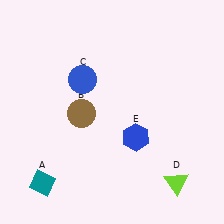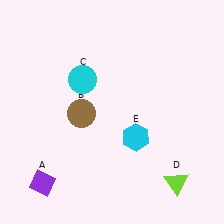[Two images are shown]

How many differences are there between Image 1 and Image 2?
There are 3 differences between the two images.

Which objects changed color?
A changed from teal to purple. C changed from blue to cyan. E changed from blue to cyan.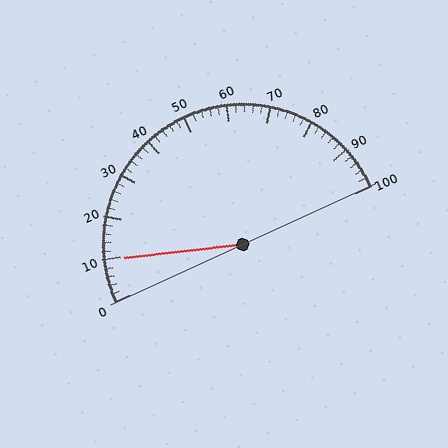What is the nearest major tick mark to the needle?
The nearest major tick mark is 10.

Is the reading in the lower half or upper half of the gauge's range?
The reading is in the lower half of the range (0 to 100).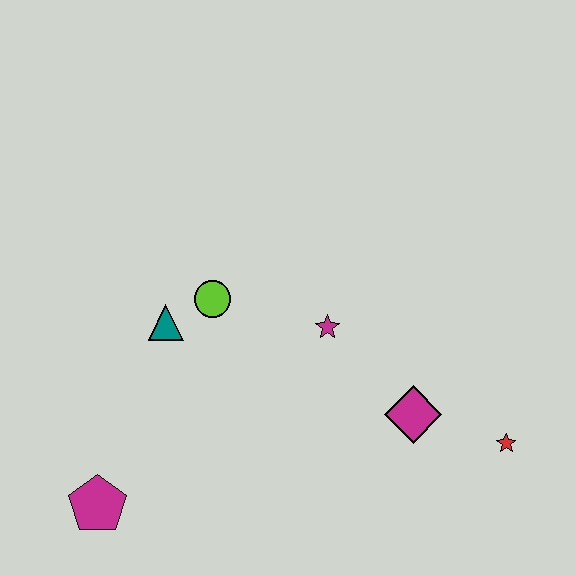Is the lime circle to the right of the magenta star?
No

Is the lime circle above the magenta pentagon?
Yes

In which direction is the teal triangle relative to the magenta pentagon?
The teal triangle is above the magenta pentagon.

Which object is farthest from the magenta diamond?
The magenta pentagon is farthest from the magenta diamond.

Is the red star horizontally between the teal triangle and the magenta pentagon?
No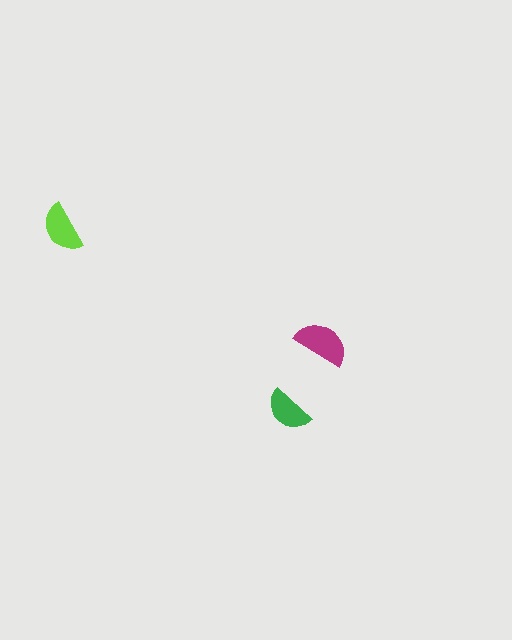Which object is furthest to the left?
The lime semicircle is leftmost.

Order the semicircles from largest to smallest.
the magenta one, the lime one, the green one.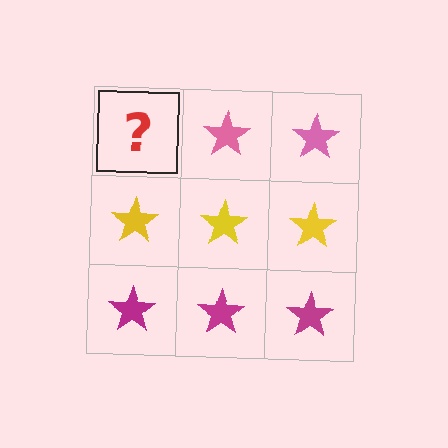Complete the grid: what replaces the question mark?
The question mark should be replaced with a pink star.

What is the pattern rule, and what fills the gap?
The rule is that each row has a consistent color. The gap should be filled with a pink star.